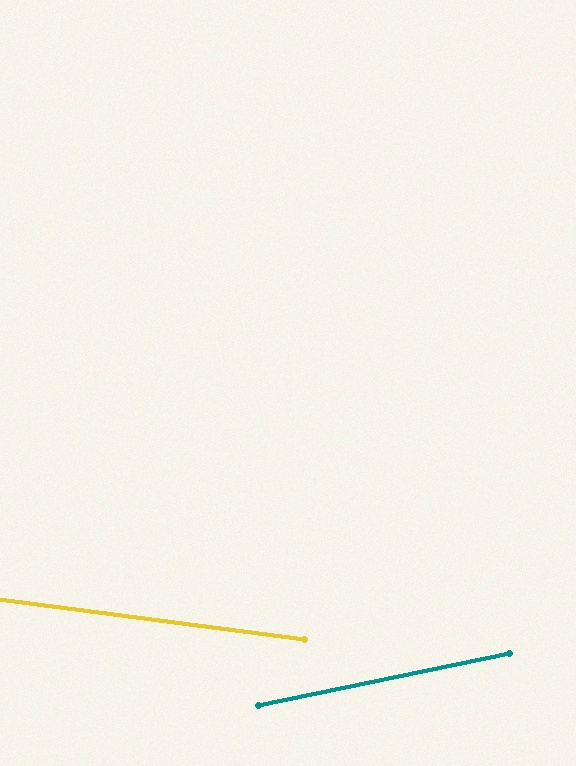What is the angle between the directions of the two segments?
Approximately 19 degrees.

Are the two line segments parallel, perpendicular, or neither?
Neither parallel nor perpendicular — they differ by about 19°.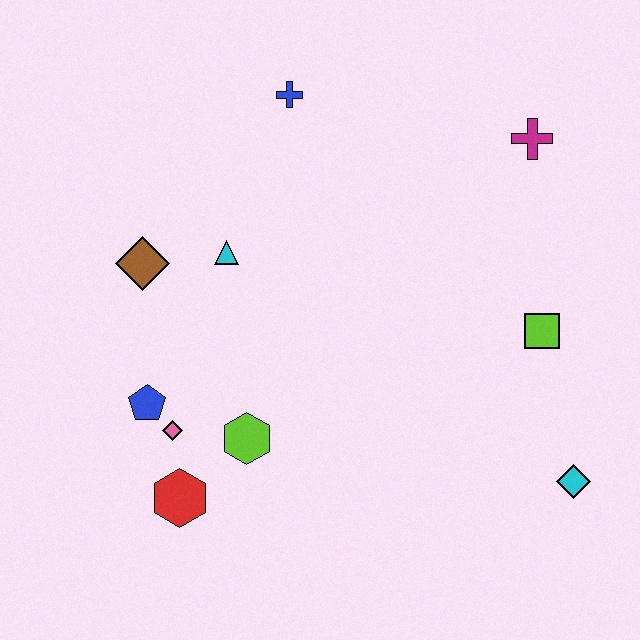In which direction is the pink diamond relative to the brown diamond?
The pink diamond is below the brown diamond.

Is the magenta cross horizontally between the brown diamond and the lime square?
Yes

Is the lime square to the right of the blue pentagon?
Yes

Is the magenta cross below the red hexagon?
No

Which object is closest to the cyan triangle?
The brown diamond is closest to the cyan triangle.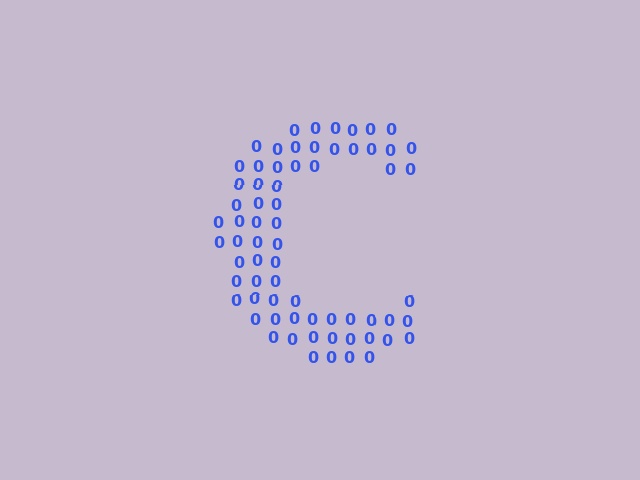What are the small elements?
The small elements are digit 0's.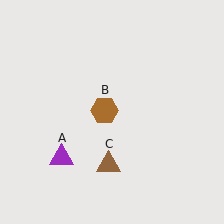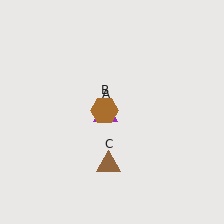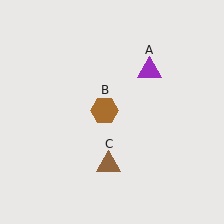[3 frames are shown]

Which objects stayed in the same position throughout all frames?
Brown hexagon (object B) and brown triangle (object C) remained stationary.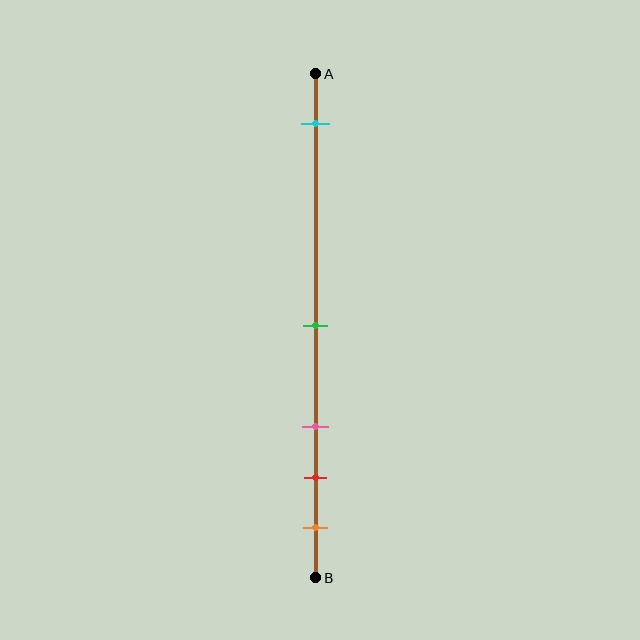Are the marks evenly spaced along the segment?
No, the marks are not evenly spaced.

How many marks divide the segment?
There are 5 marks dividing the segment.